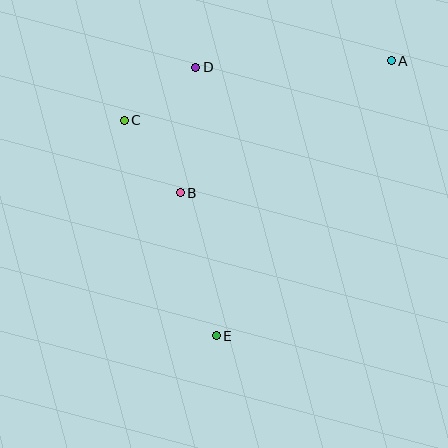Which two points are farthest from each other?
Points A and E are farthest from each other.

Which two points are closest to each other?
Points C and D are closest to each other.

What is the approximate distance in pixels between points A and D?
The distance between A and D is approximately 195 pixels.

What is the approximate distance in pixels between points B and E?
The distance between B and E is approximately 148 pixels.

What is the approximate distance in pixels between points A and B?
The distance between A and B is approximately 249 pixels.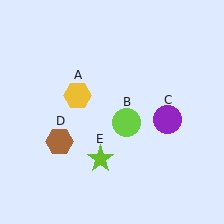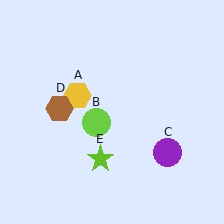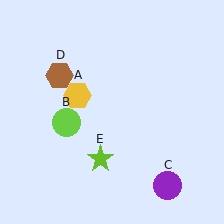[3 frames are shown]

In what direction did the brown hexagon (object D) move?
The brown hexagon (object D) moved up.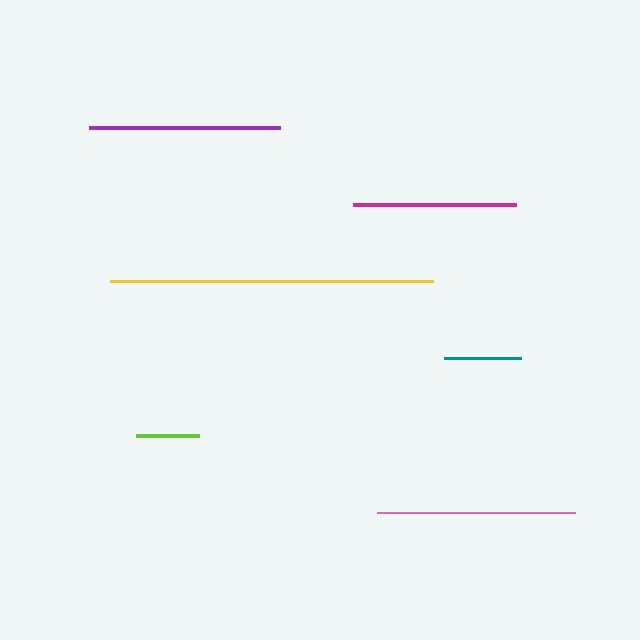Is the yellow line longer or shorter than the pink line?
The yellow line is longer than the pink line.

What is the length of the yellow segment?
The yellow segment is approximately 323 pixels long.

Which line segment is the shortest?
The lime line is the shortest at approximately 63 pixels.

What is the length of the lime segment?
The lime segment is approximately 63 pixels long.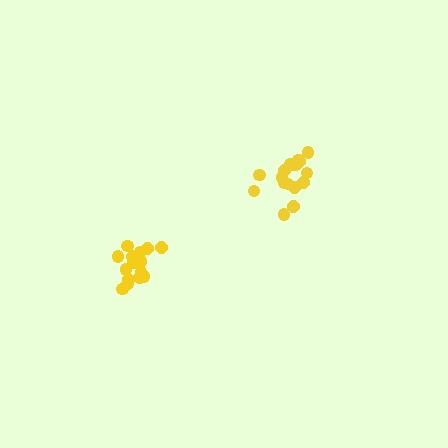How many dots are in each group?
Group 1: 16 dots, Group 2: 17 dots (33 total).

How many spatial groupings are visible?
There are 2 spatial groupings.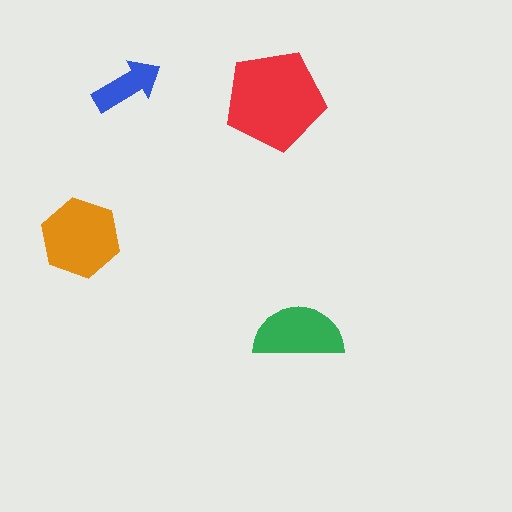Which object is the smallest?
The blue arrow.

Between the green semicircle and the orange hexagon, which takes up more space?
The orange hexagon.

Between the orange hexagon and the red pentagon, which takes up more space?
The red pentagon.